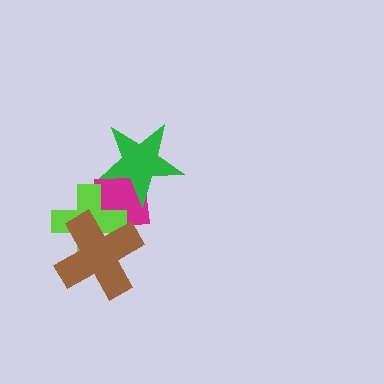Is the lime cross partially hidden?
Yes, it is partially covered by another shape.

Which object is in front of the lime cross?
The brown cross is in front of the lime cross.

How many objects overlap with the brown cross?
2 objects overlap with the brown cross.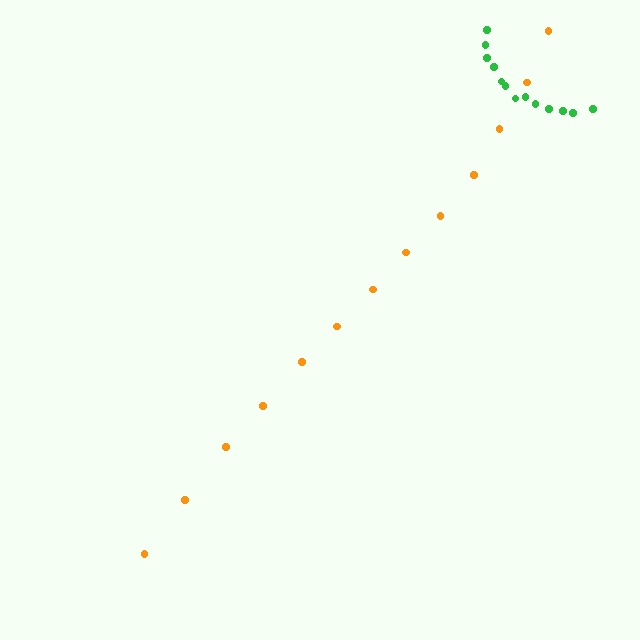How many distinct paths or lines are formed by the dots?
There are 2 distinct paths.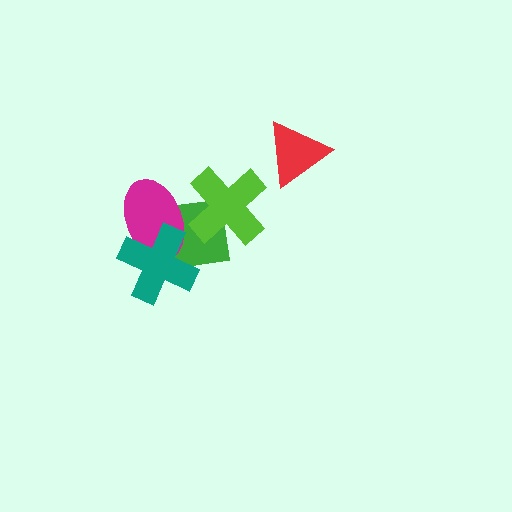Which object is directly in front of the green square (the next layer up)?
The magenta ellipse is directly in front of the green square.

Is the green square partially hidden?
Yes, it is partially covered by another shape.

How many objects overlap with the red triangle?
0 objects overlap with the red triangle.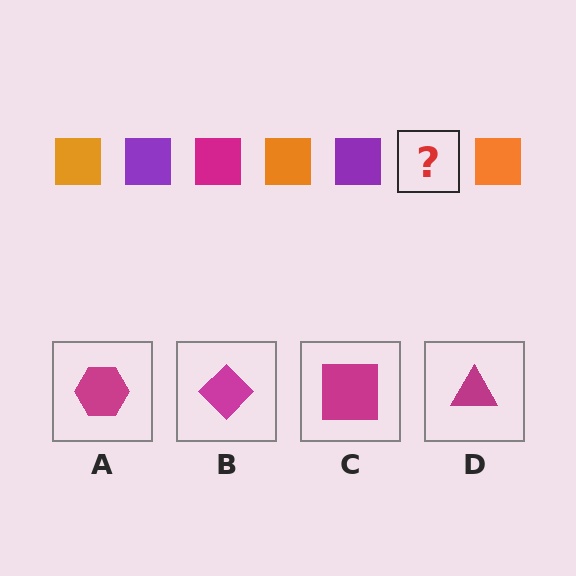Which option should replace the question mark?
Option C.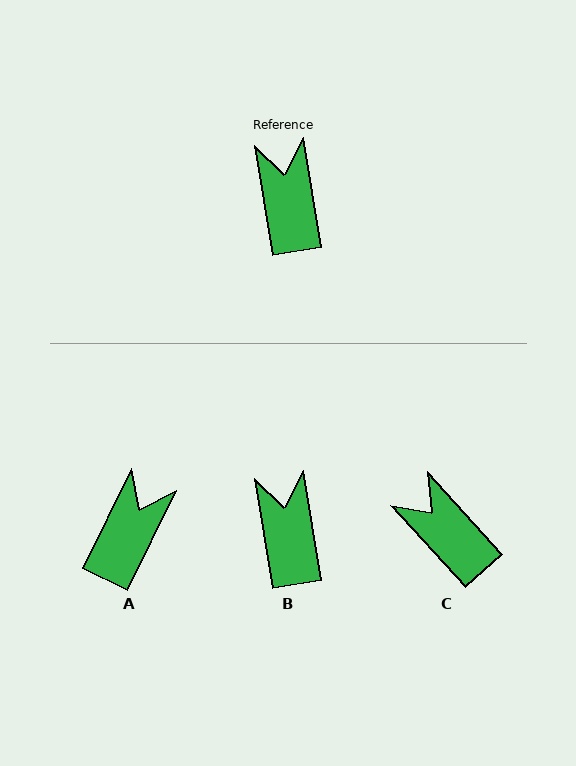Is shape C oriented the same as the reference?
No, it is off by about 33 degrees.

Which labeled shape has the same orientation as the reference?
B.